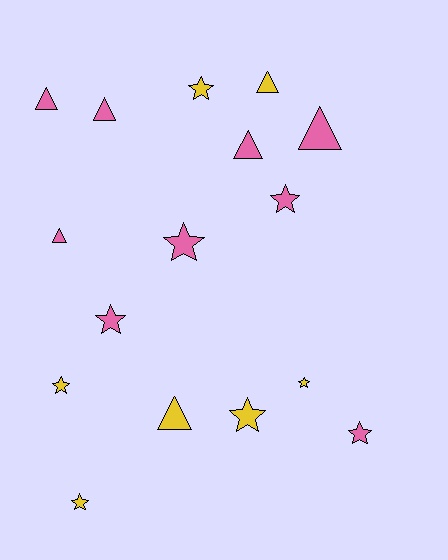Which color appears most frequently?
Pink, with 9 objects.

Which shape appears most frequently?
Star, with 9 objects.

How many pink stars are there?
There are 4 pink stars.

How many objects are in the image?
There are 16 objects.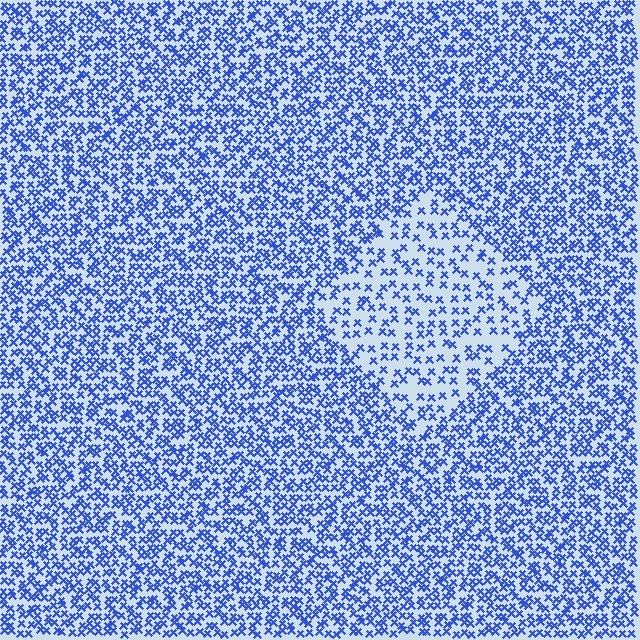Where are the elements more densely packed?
The elements are more densely packed outside the diamond boundary.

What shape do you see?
I see a diamond.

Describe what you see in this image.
The image contains small blue elements arranged at two different densities. A diamond-shaped region is visible where the elements are less densely packed than the surrounding area.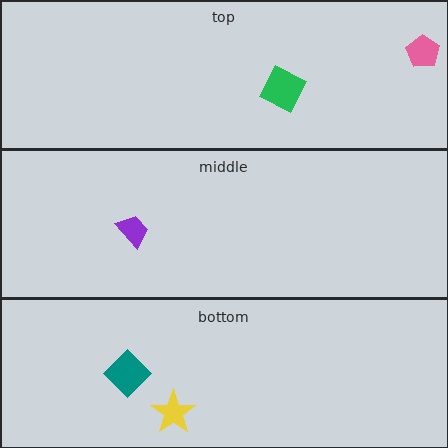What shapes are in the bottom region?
The yellow star, the teal diamond.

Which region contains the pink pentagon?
The top region.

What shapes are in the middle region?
The purple trapezoid.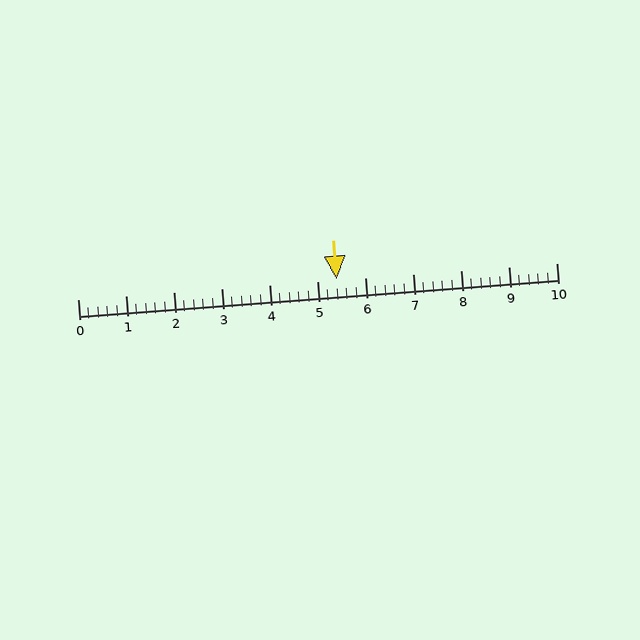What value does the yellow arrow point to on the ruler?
The yellow arrow points to approximately 5.4.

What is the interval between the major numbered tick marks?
The major tick marks are spaced 1 units apart.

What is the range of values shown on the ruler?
The ruler shows values from 0 to 10.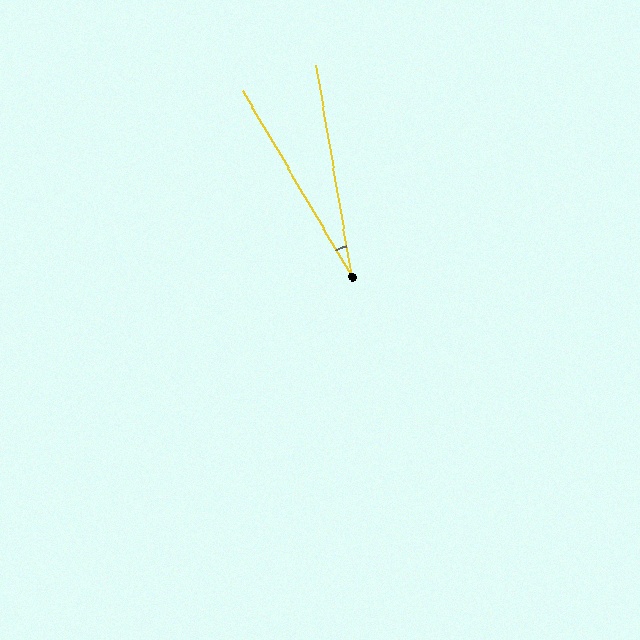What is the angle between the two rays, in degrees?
Approximately 21 degrees.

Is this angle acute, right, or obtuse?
It is acute.